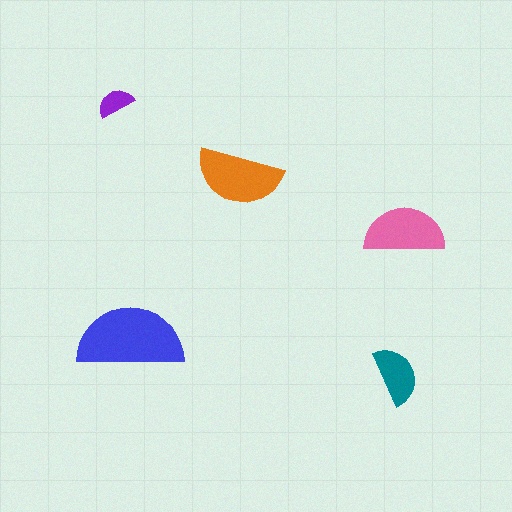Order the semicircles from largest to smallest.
the blue one, the orange one, the pink one, the teal one, the purple one.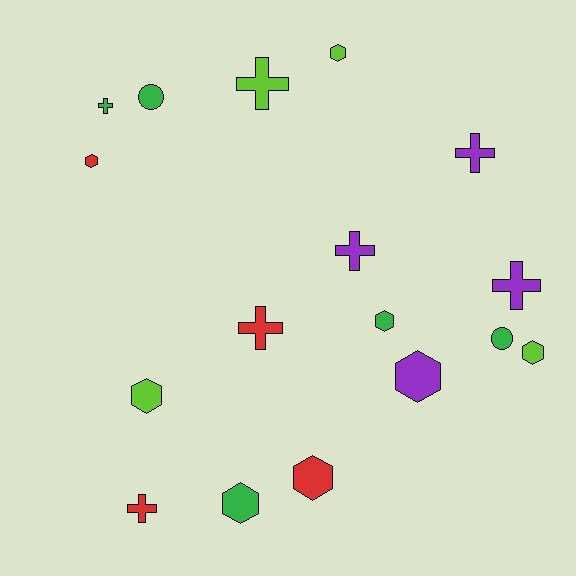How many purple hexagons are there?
There is 1 purple hexagon.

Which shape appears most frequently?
Hexagon, with 8 objects.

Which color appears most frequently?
Green, with 5 objects.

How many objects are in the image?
There are 17 objects.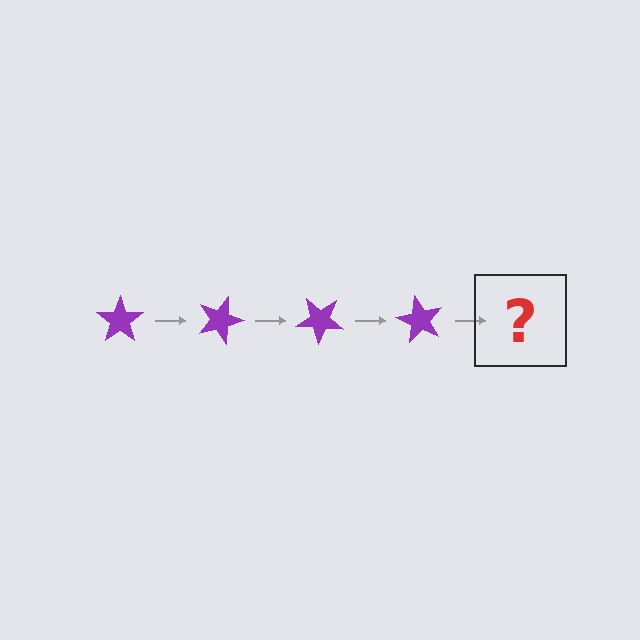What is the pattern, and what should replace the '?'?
The pattern is that the star rotates 20 degrees each step. The '?' should be a purple star rotated 80 degrees.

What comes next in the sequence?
The next element should be a purple star rotated 80 degrees.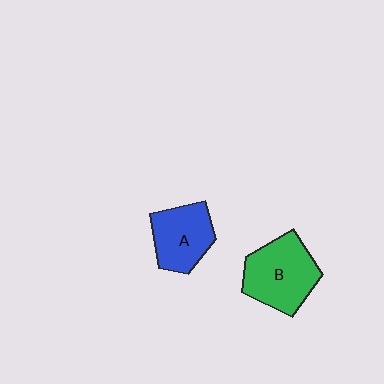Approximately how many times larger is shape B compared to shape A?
Approximately 1.3 times.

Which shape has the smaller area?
Shape A (blue).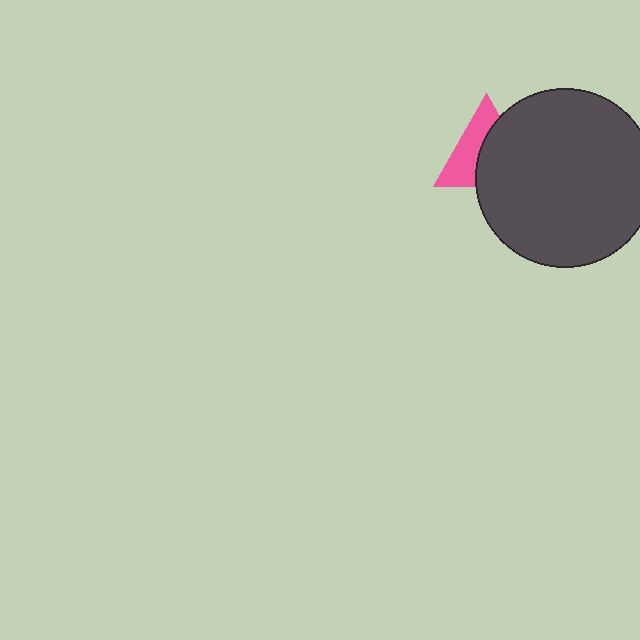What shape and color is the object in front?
The object in front is a dark gray circle.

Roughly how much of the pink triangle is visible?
About half of it is visible (roughly 47%).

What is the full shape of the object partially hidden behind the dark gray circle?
The partially hidden object is a pink triangle.